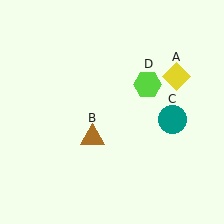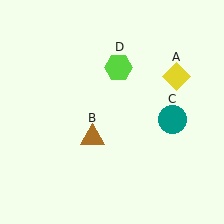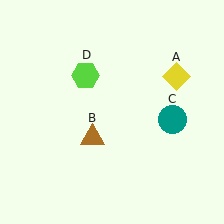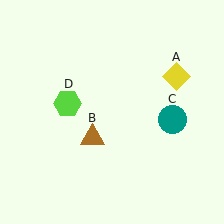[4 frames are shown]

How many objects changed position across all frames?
1 object changed position: lime hexagon (object D).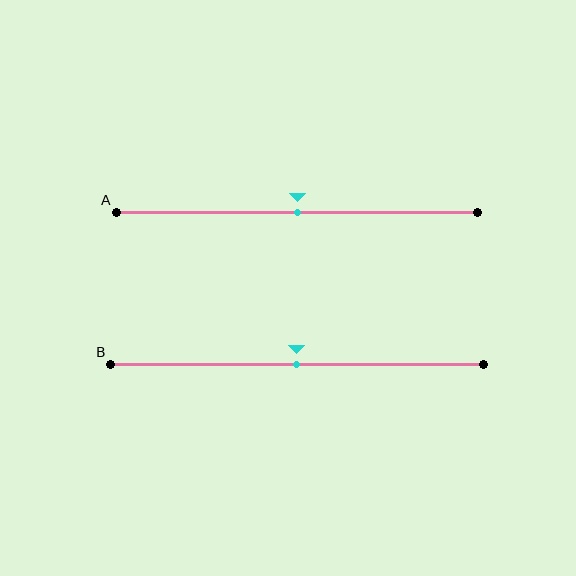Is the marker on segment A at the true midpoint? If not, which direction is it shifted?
Yes, the marker on segment A is at the true midpoint.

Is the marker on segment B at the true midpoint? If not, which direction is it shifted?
Yes, the marker on segment B is at the true midpoint.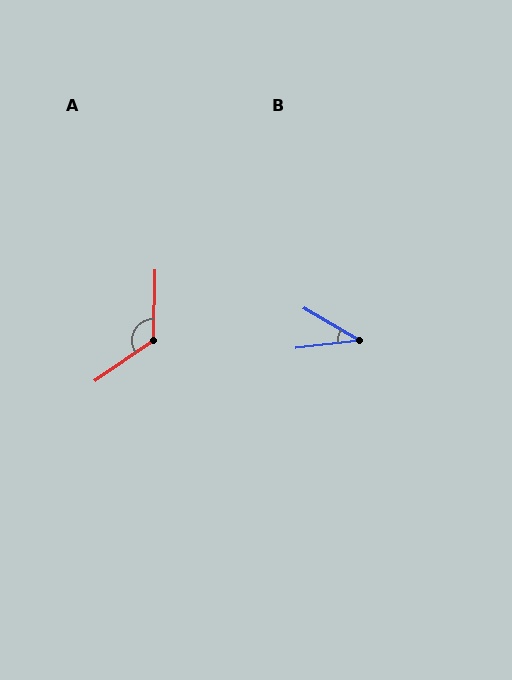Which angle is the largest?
A, at approximately 125 degrees.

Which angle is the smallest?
B, at approximately 37 degrees.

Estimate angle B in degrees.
Approximately 37 degrees.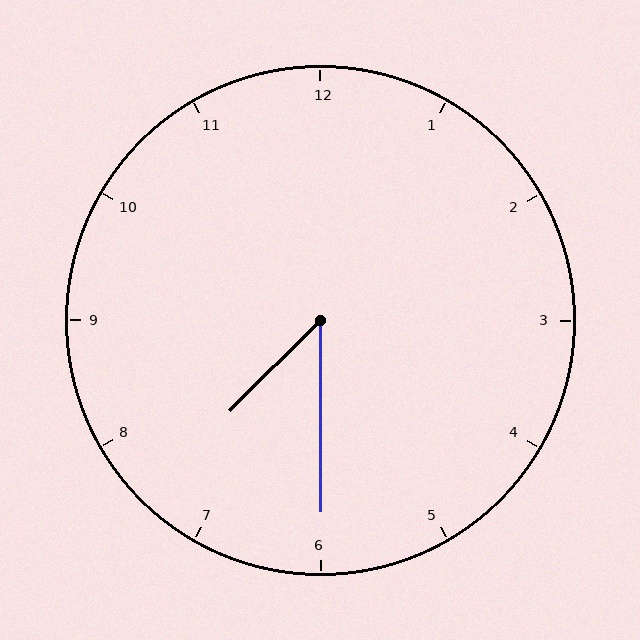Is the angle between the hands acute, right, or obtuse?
It is acute.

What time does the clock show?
7:30.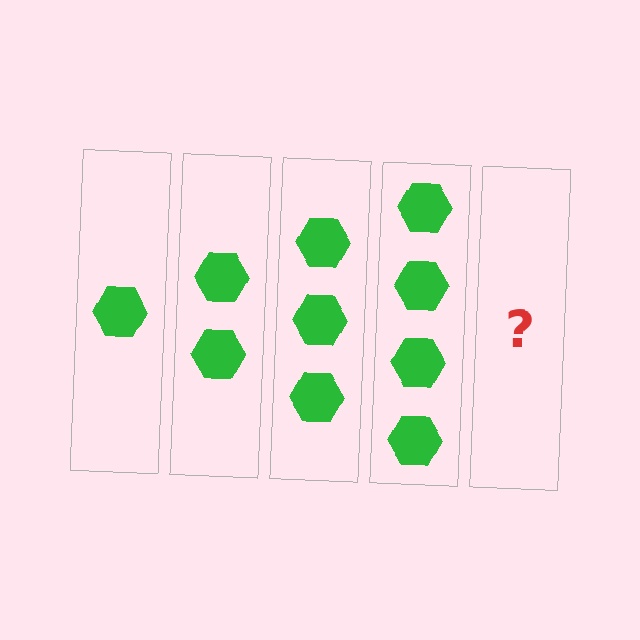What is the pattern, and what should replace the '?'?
The pattern is that each step adds one more hexagon. The '?' should be 5 hexagons.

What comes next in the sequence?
The next element should be 5 hexagons.